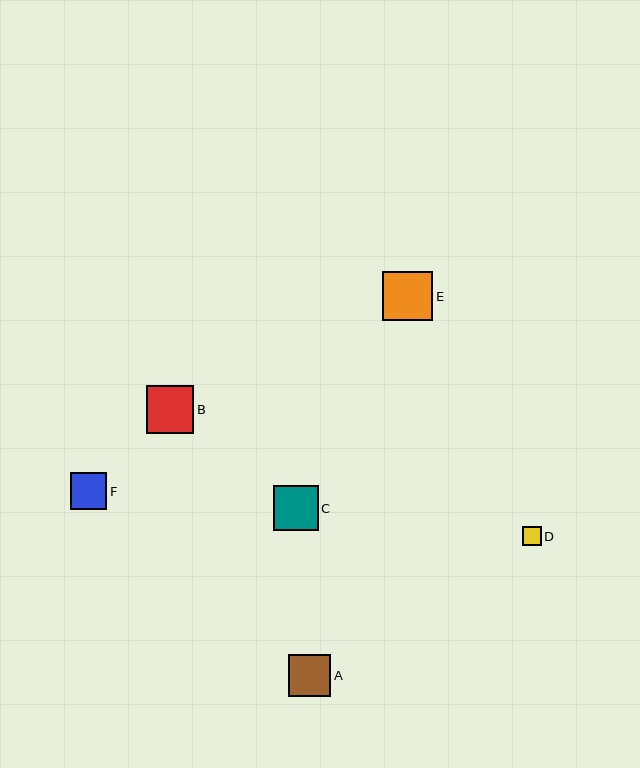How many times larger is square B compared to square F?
Square B is approximately 1.3 times the size of square F.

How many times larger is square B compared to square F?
Square B is approximately 1.3 times the size of square F.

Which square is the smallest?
Square D is the smallest with a size of approximately 19 pixels.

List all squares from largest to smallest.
From largest to smallest: E, B, C, A, F, D.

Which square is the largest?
Square E is the largest with a size of approximately 50 pixels.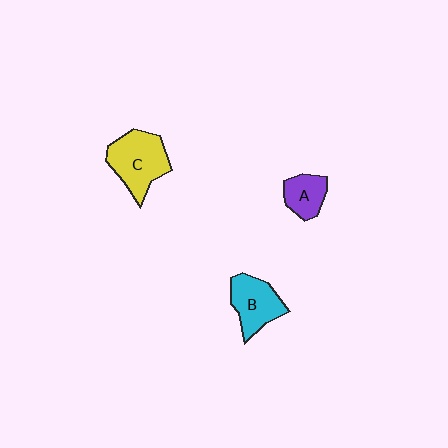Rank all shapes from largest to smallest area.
From largest to smallest: C (yellow), B (cyan), A (purple).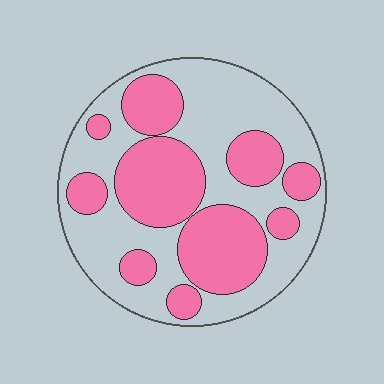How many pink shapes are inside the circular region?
10.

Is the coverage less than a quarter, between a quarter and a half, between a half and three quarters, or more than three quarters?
Between a quarter and a half.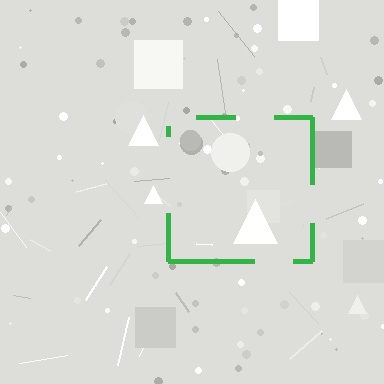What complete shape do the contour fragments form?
The contour fragments form a square.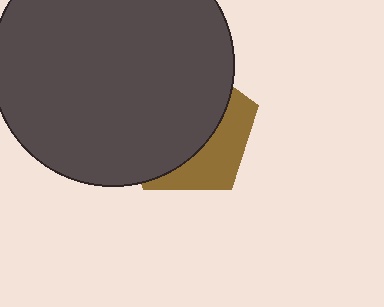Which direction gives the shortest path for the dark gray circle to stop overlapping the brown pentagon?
Moving toward the upper-left gives the shortest separation.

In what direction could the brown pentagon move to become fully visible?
The brown pentagon could move toward the lower-right. That would shift it out from behind the dark gray circle entirely.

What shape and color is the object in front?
The object in front is a dark gray circle.